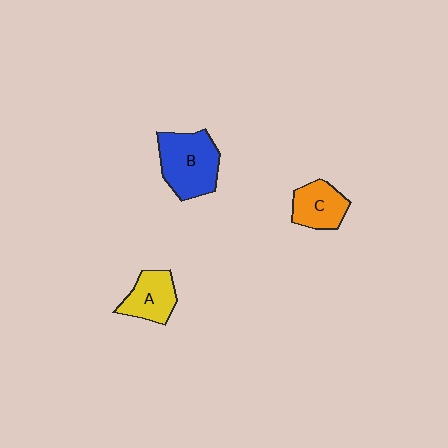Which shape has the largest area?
Shape B (blue).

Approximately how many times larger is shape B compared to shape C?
Approximately 1.6 times.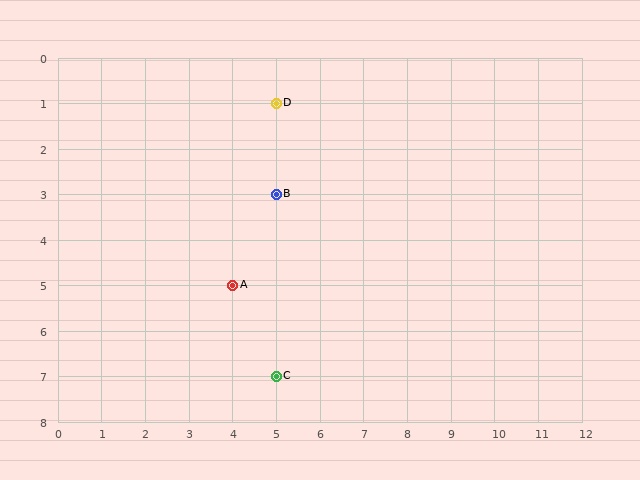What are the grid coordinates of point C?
Point C is at grid coordinates (5, 7).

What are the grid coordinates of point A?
Point A is at grid coordinates (4, 5).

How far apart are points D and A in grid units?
Points D and A are 1 column and 4 rows apart (about 4.1 grid units diagonally).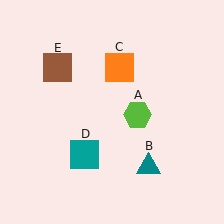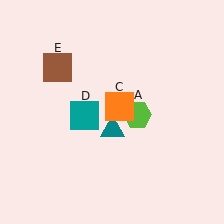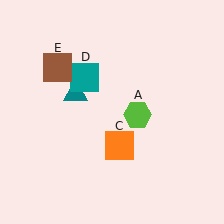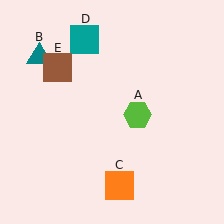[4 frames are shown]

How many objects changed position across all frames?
3 objects changed position: teal triangle (object B), orange square (object C), teal square (object D).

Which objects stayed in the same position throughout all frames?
Lime hexagon (object A) and brown square (object E) remained stationary.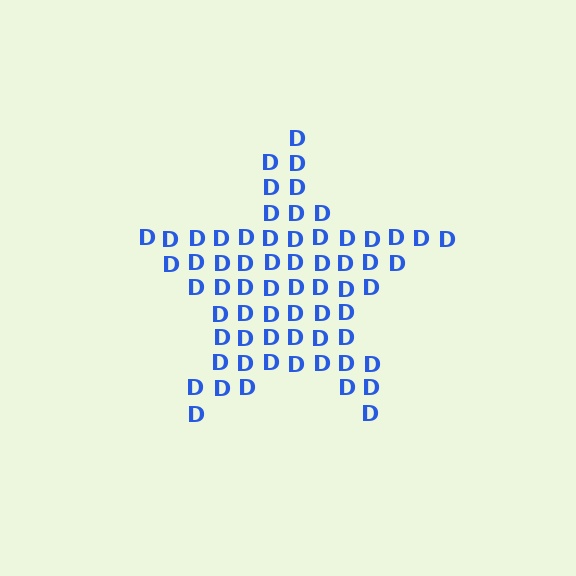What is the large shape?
The large shape is a star.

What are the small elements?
The small elements are letter D's.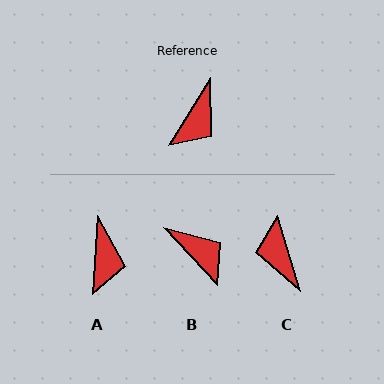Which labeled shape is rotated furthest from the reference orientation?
C, about 132 degrees away.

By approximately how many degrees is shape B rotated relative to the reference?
Approximately 75 degrees counter-clockwise.